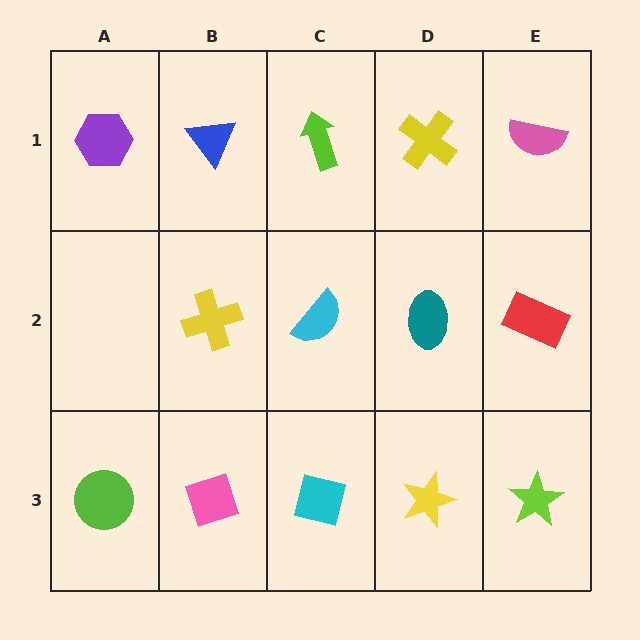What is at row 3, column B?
A pink diamond.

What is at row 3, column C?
A cyan square.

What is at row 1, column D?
A yellow cross.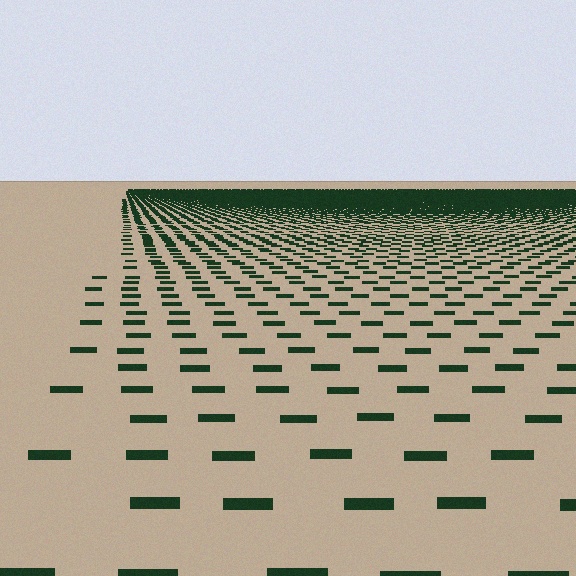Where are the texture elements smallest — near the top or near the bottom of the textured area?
Near the top.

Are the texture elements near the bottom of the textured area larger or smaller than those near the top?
Larger. Near the bottom, elements are closer to the viewer and appear at a bigger on-screen size.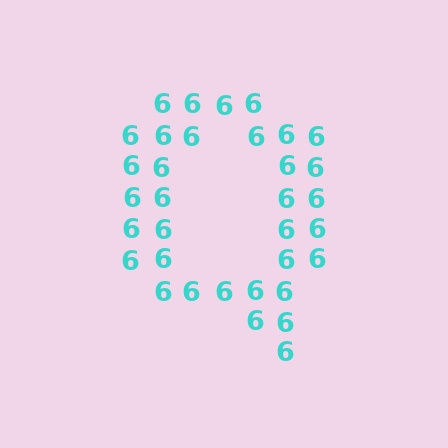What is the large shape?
The large shape is the letter Q.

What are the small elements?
The small elements are digit 6's.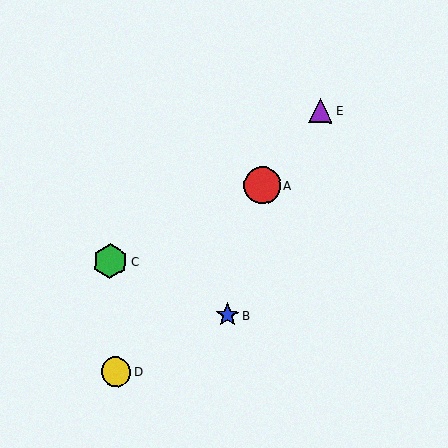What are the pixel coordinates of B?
Object B is at (227, 315).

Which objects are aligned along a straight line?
Objects A, D, E are aligned along a straight line.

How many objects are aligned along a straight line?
3 objects (A, D, E) are aligned along a straight line.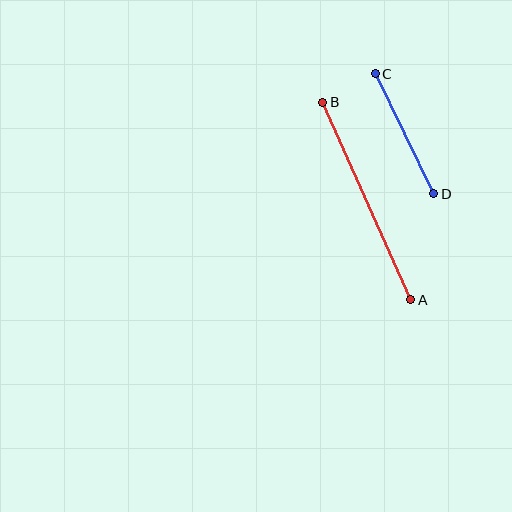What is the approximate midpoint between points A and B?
The midpoint is at approximately (367, 201) pixels.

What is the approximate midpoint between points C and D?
The midpoint is at approximately (405, 134) pixels.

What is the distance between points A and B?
The distance is approximately 216 pixels.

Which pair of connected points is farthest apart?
Points A and B are farthest apart.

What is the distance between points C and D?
The distance is approximately 133 pixels.